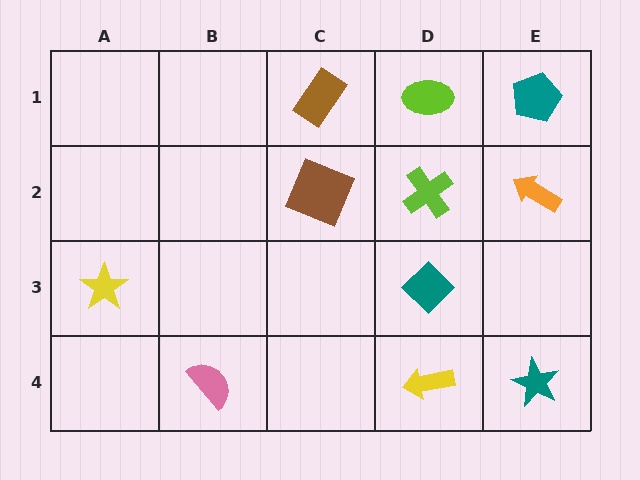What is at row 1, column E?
A teal pentagon.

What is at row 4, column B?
A pink semicircle.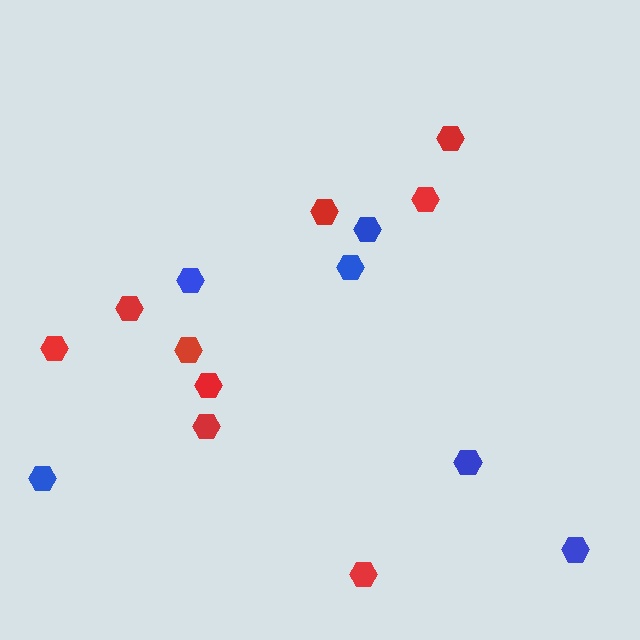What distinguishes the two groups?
There are 2 groups: one group of blue hexagons (6) and one group of red hexagons (9).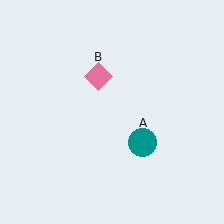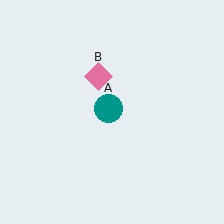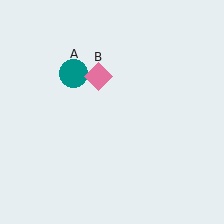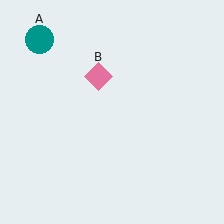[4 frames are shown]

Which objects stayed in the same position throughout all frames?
Pink diamond (object B) remained stationary.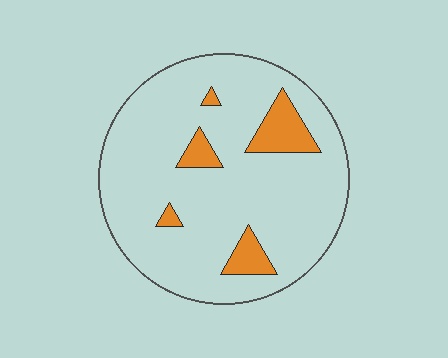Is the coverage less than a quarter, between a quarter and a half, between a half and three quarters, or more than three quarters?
Less than a quarter.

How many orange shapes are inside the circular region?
5.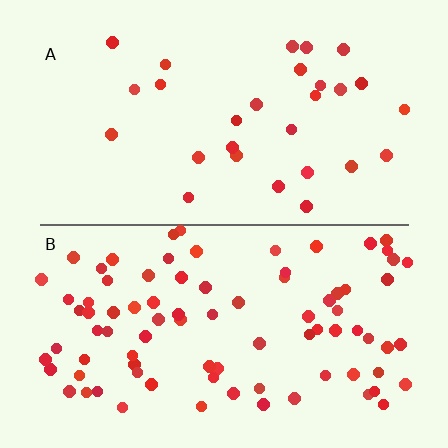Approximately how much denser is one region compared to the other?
Approximately 3.0× — region B over region A.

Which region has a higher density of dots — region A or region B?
B (the bottom).